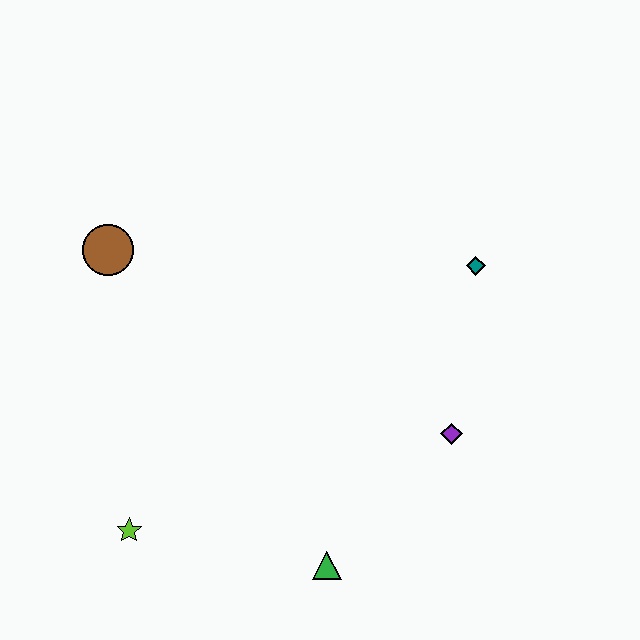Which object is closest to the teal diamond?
The purple diamond is closest to the teal diamond.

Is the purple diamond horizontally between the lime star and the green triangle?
No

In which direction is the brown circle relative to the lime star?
The brown circle is above the lime star.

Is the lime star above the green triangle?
Yes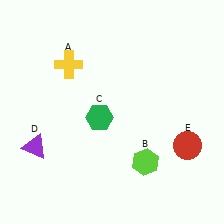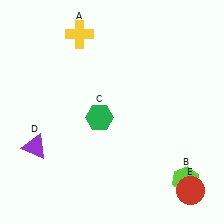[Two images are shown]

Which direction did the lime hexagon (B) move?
The lime hexagon (B) moved right.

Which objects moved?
The objects that moved are: the yellow cross (A), the lime hexagon (B), the red circle (E).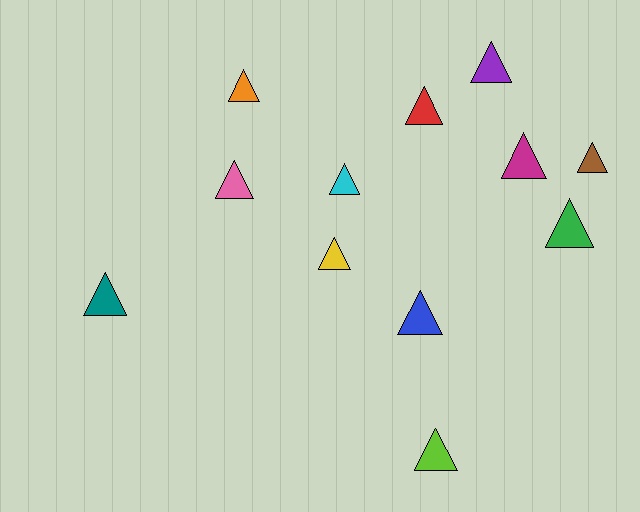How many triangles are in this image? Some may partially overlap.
There are 12 triangles.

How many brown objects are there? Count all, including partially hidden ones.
There is 1 brown object.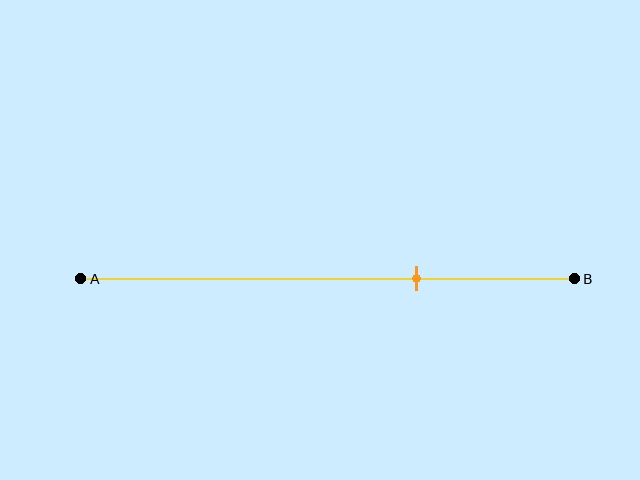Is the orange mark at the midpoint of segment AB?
No, the mark is at about 70% from A, not at the 50% midpoint.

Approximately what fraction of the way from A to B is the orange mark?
The orange mark is approximately 70% of the way from A to B.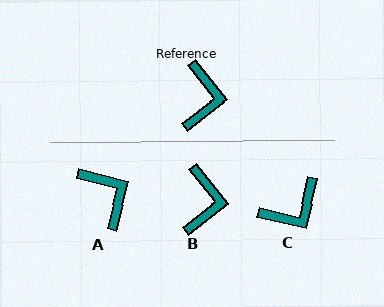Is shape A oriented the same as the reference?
No, it is off by about 38 degrees.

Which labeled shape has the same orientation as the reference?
B.